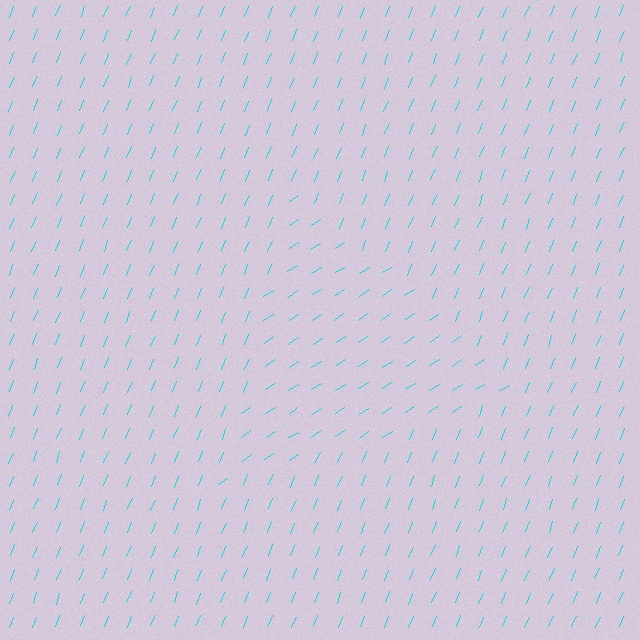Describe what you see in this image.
The image is filled with small cyan line segments. A triangle region in the image has lines oriented differently from the surrounding lines, creating a visible texture boundary.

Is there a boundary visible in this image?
Yes, there is a texture boundary formed by a change in line orientation.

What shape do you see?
I see a triangle.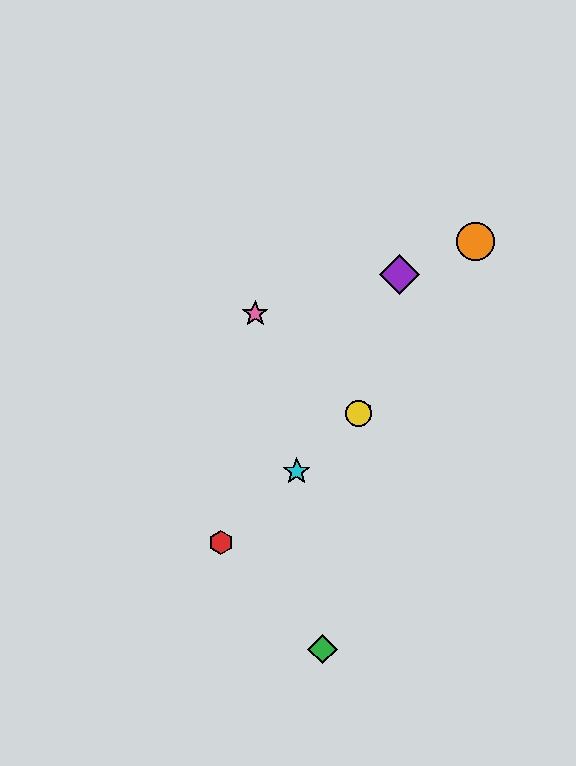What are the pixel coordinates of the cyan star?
The cyan star is at (297, 471).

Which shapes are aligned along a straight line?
The red hexagon, the blue hexagon, the yellow circle, the cyan star are aligned along a straight line.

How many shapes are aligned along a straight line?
4 shapes (the red hexagon, the blue hexagon, the yellow circle, the cyan star) are aligned along a straight line.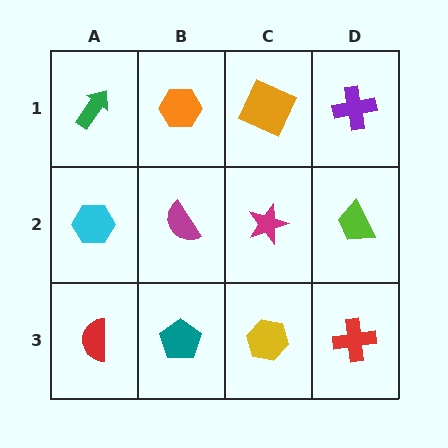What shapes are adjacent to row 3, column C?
A magenta star (row 2, column C), a teal pentagon (row 3, column B), a red cross (row 3, column D).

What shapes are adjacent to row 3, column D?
A lime trapezoid (row 2, column D), a yellow hexagon (row 3, column C).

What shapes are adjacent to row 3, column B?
A magenta semicircle (row 2, column B), a red semicircle (row 3, column A), a yellow hexagon (row 3, column C).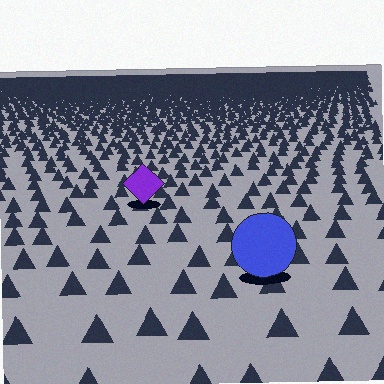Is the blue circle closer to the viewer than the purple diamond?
Yes. The blue circle is closer — you can tell from the texture gradient: the ground texture is coarser near it.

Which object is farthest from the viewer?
The purple diamond is farthest from the viewer. It appears smaller and the ground texture around it is denser.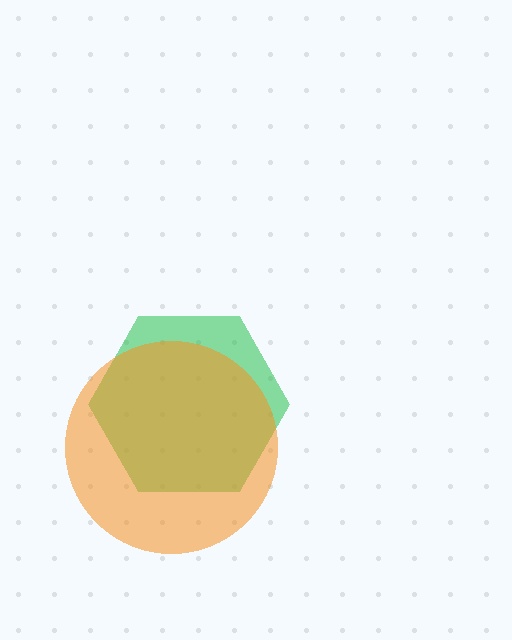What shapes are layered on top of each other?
The layered shapes are: a green hexagon, an orange circle.